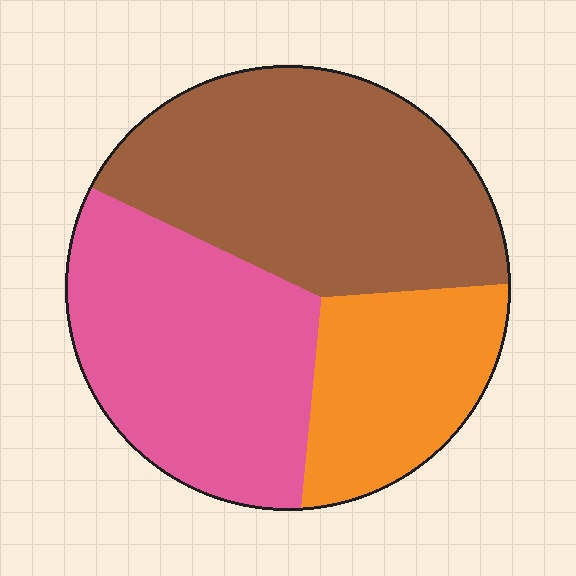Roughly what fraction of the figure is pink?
Pink covers 36% of the figure.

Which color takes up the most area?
Brown, at roughly 40%.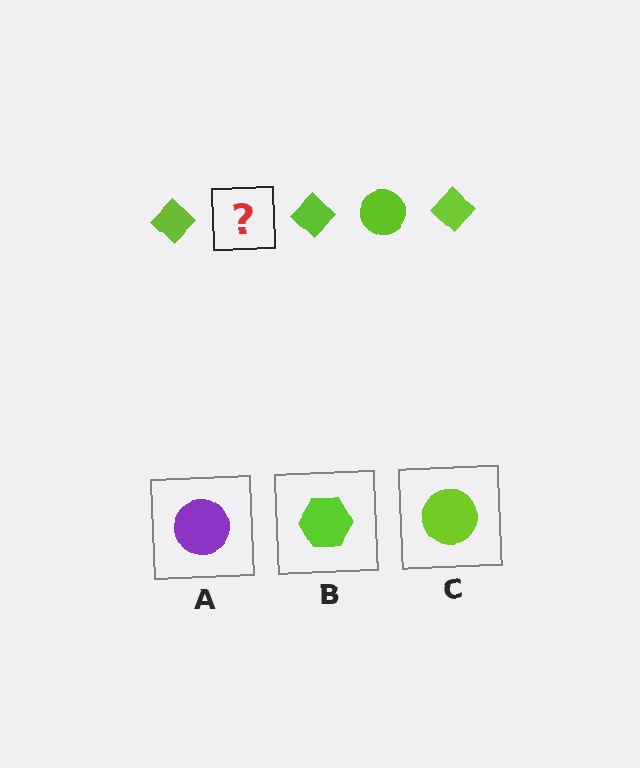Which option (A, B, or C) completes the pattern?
C.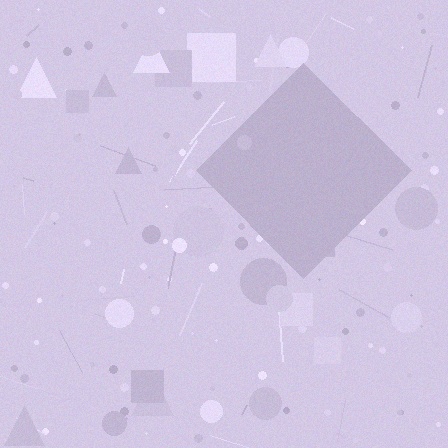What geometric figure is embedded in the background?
A diamond is embedded in the background.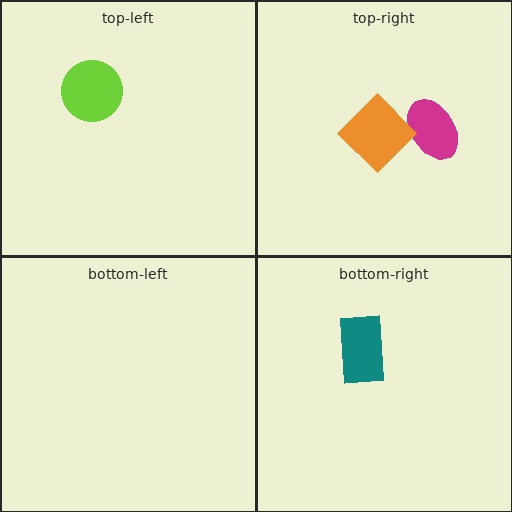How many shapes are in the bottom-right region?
1.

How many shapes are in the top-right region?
2.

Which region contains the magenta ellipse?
The top-right region.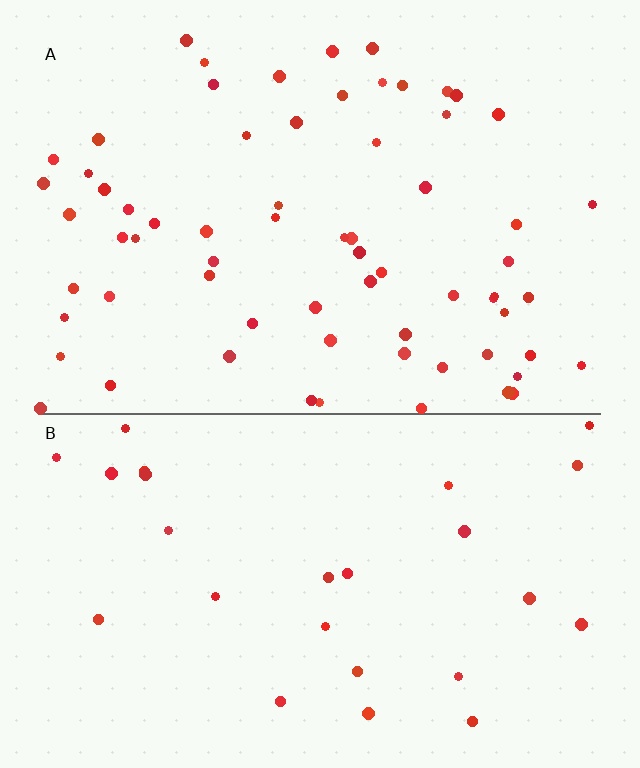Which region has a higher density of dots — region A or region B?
A (the top).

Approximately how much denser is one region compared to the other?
Approximately 2.6× — region A over region B.